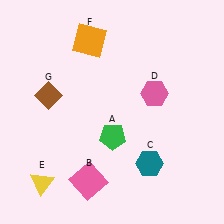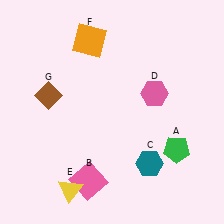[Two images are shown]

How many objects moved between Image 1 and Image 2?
2 objects moved between the two images.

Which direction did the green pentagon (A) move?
The green pentagon (A) moved right.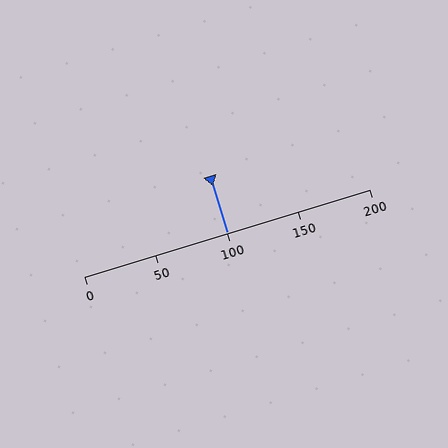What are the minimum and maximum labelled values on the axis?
The axis runs from 0 to 200.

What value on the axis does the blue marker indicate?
The marker indicates approximately 100.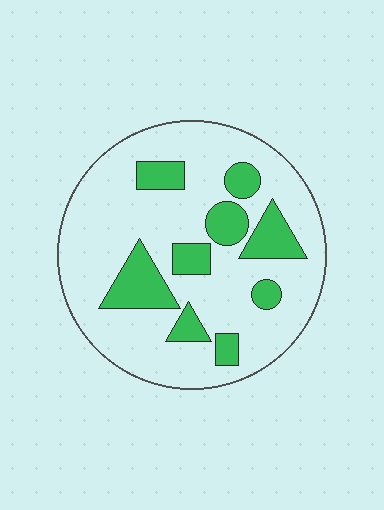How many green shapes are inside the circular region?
9.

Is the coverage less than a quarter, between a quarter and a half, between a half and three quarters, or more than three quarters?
Less than a quarter.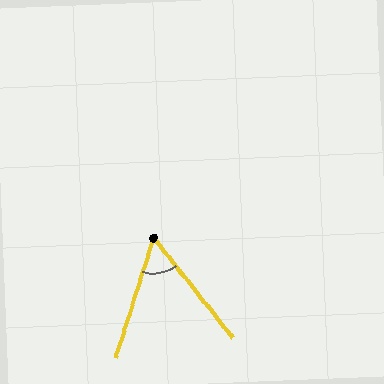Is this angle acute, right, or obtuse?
It is acute.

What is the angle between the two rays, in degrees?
Approximately 56 degrees.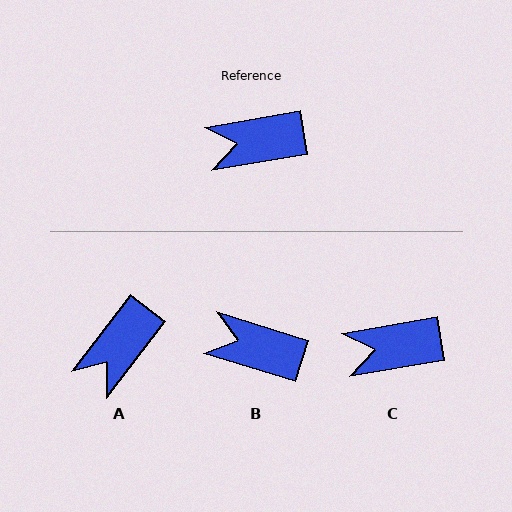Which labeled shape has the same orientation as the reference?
C.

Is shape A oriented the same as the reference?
No, it is off by about 43 degrees.